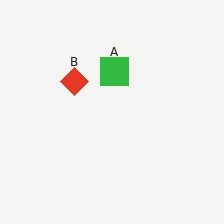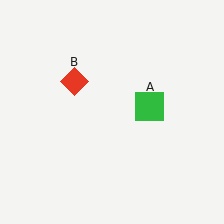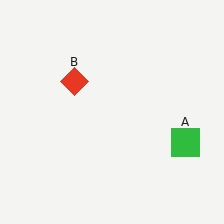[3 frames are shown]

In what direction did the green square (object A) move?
The green square (object A) moved down and to the right.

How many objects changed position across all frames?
1 object changed position: green square (object A).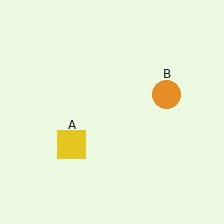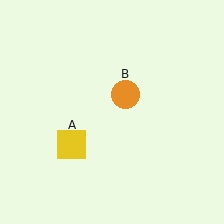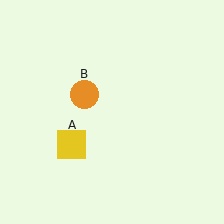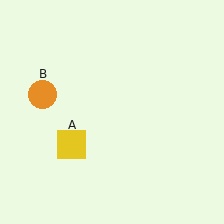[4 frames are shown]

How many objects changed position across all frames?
1 object changed position: orange circle (object B).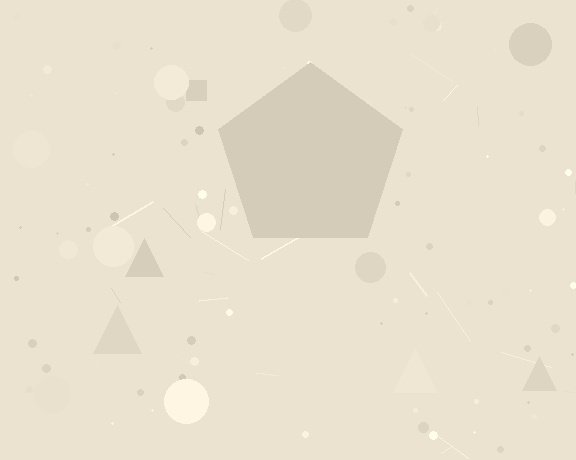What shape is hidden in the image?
A pentagon is hidden in the image.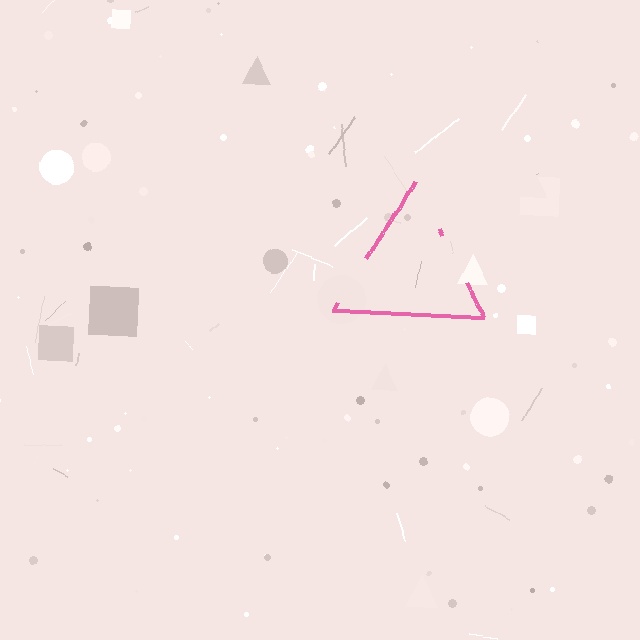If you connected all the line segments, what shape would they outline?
They would outline a triangle.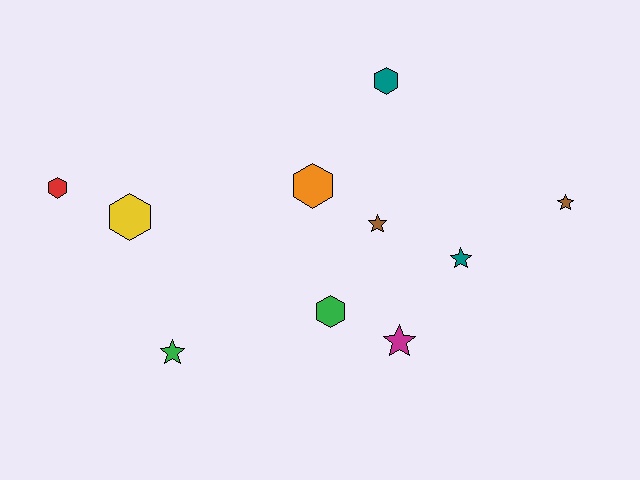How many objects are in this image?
There are 10 objects.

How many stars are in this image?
There are 5 stars.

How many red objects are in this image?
There is 1 red object.